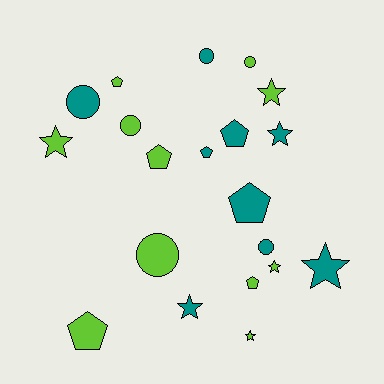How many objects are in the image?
There are 20 objects.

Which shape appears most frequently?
Star, with 7 objects.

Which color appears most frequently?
Lime, with 11 objects.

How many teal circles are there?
There are 3 teal circles.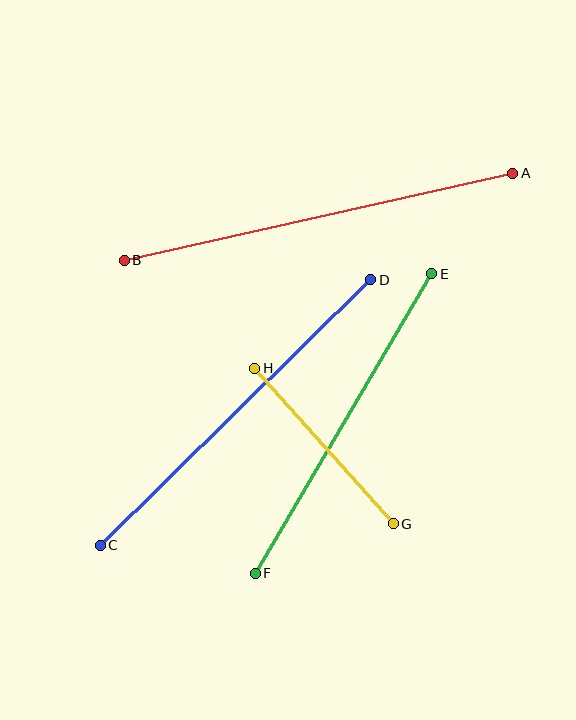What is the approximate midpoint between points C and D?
The midpoint is at approximately (236, 412) pixels.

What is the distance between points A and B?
The distance is approximately 398 pixels.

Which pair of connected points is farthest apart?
Points A and B are farthest apart.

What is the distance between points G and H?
The distance is approximately 208 pixels.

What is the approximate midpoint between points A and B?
The midpoint is at approximately (319, 217) pixels.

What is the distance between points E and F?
The distance is approximately 348 pixels.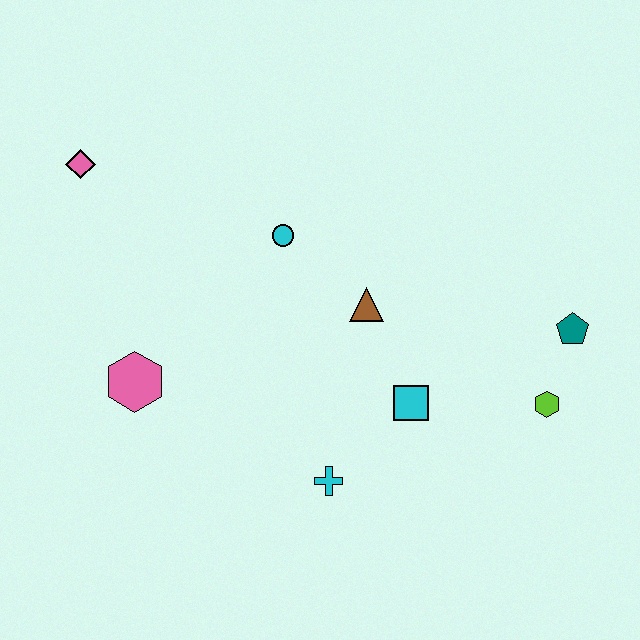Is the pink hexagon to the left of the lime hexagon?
Yes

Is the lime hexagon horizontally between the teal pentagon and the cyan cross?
Yes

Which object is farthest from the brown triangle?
The pink diamond is farthest from the brown triangle.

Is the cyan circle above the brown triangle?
Yes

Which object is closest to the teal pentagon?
The lime hexagon is closest to the teal pentagon.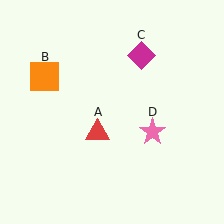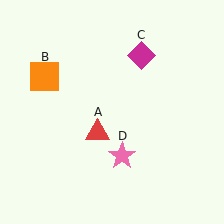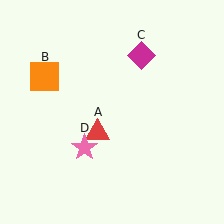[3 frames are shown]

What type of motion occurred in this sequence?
The pink star (object D) rotated clockwise around the center of the scene.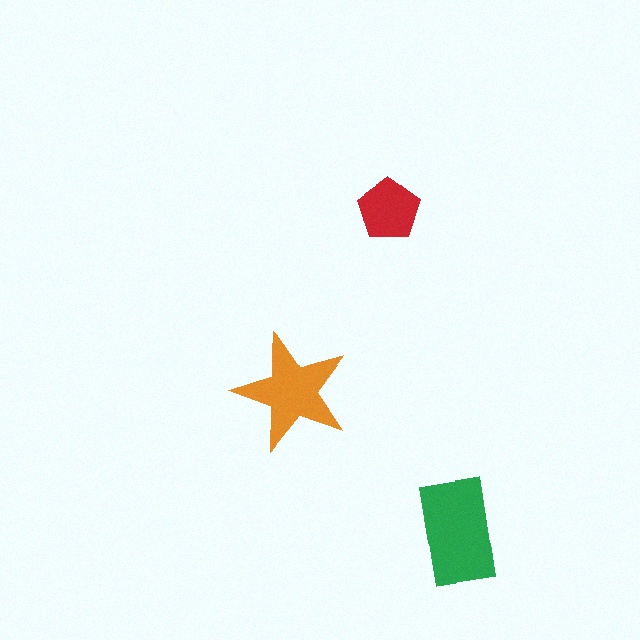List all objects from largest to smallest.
The green rectangle, the orange star, the red pentagon.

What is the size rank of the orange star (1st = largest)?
2nd.